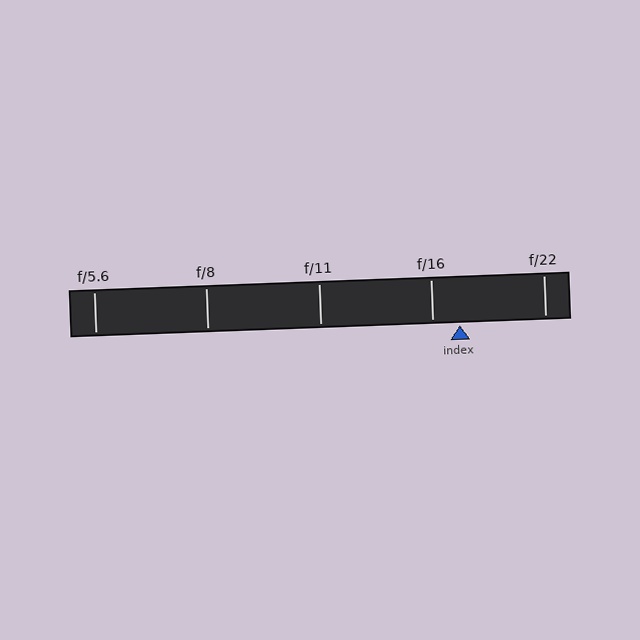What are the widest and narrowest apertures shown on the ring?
The widest aperture shown is f/5.6 and the narrowest is f/22.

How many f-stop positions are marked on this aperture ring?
There are 5 f-stop positions marked.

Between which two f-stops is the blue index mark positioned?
The index mark is between f/16 and f/22.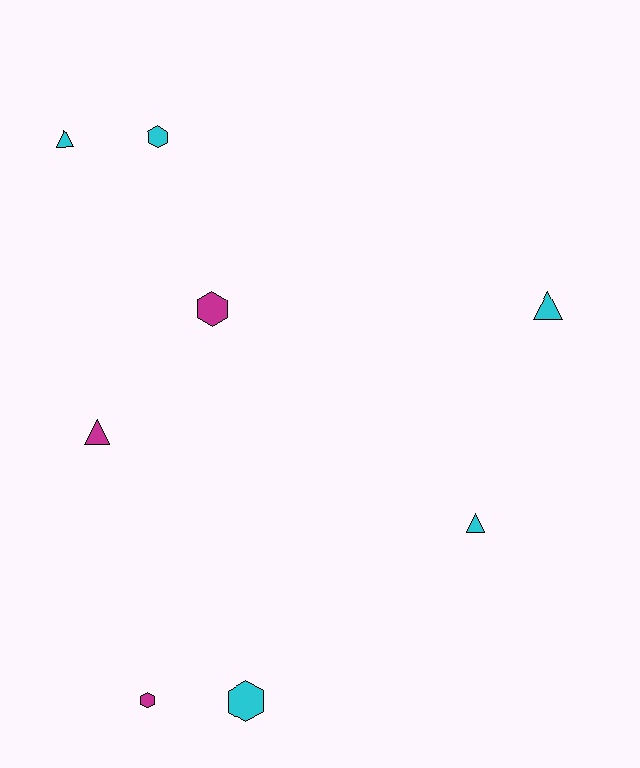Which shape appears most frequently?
Hexagon, with 4 objects.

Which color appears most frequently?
Cyan, with 5 objects.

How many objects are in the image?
There are 8 objects.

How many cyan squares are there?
There are no cyan squares.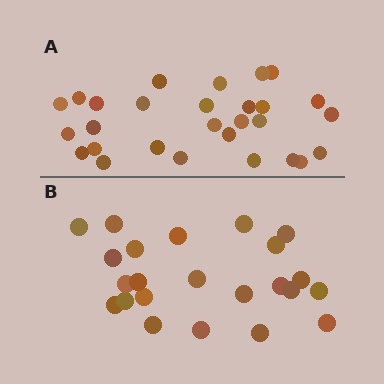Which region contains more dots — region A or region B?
Region A (the top region) has more dots.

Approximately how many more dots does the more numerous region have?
Region A has about 5 more dots than region B.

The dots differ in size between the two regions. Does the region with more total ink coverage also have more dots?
No. Region B has more total ink coverage because its dots are larger, but region A actually contains more individual dots. Total area can be misleading — the number of items is what matters here.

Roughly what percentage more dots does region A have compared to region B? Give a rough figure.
About 20% more.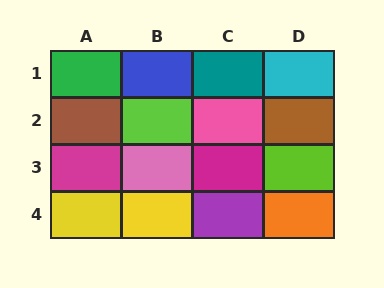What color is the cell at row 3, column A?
Magenta.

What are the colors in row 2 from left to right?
Brown, lime, pink, brown.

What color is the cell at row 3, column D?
Lime.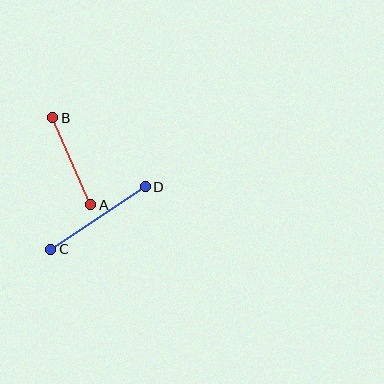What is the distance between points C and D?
The distance is approximately 113 pixels.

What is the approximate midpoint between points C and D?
The midpoint is at approximately (98, 218) pixels.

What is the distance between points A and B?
The distance is approximately 95 pixels.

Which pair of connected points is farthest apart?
Points C and D are farthest apart.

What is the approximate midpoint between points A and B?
The midpoint is at approximately (72, 161) pixels.